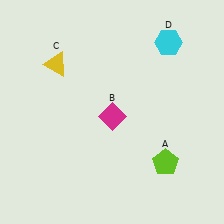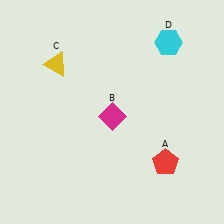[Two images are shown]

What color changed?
The pentagon (A) changed from lime in Image 1 to red in Image 2.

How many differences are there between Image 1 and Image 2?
There is 1 difference between the two images.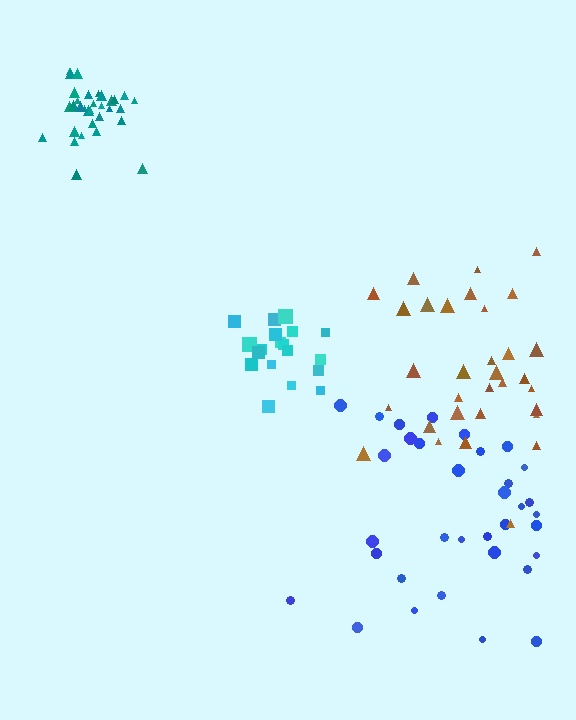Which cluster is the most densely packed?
Teal.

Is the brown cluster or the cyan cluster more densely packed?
Cyan.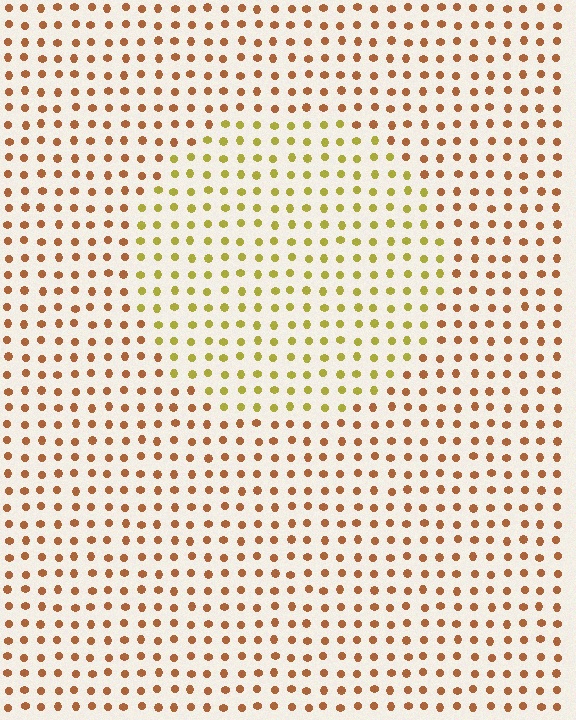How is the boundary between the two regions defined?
The boundary is defined purely by a slight shift in hue (about 39 degrees). Spacing, size, and orientation are identical on both sides.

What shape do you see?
I see a circle.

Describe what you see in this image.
The image is filled with small brown elements in a uniform arrangement. A circle-shaped region is visible where the elements are tinted to a slightly different hue, forming a subtle color boundary.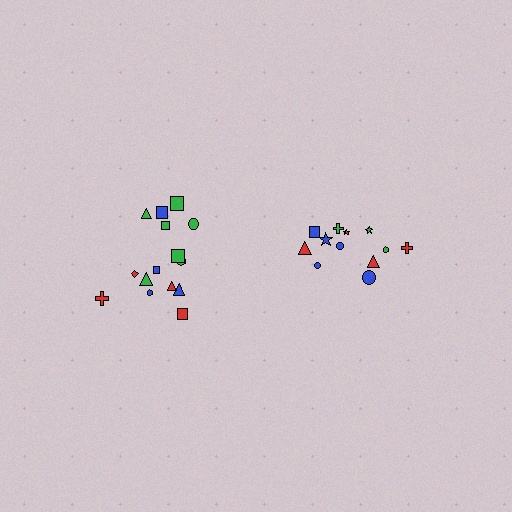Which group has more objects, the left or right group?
The left group.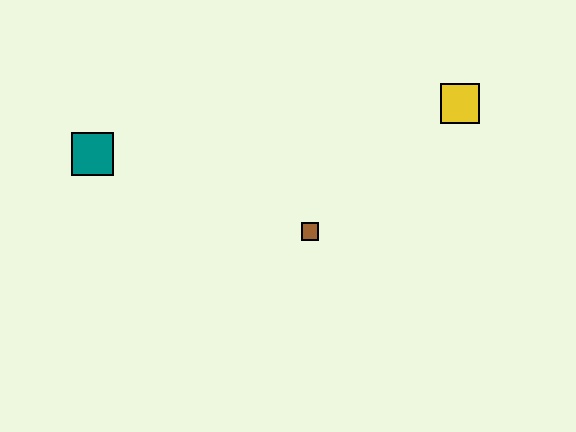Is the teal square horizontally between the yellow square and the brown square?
No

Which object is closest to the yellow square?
The brown square is closest to the yellow square.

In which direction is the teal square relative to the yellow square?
The teal square is to the left of the yellow square.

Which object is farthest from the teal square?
The yellow square is farthest from the teal square.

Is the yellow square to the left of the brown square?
No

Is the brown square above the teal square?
No